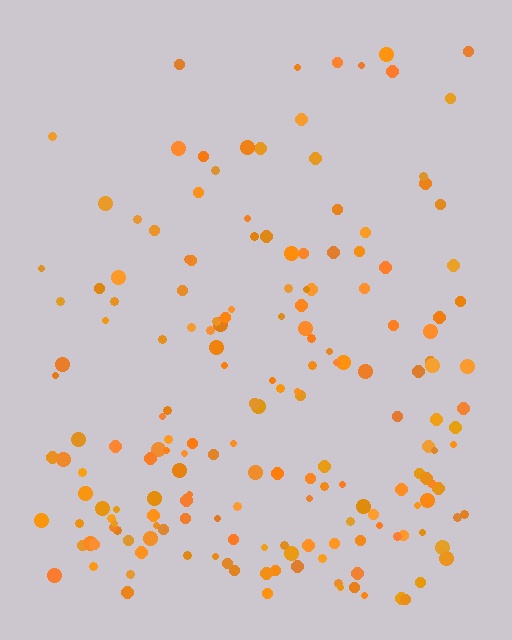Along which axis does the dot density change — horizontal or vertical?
Vertical.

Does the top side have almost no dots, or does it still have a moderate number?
Still a moderate number, just noticeably fewer than the bottom.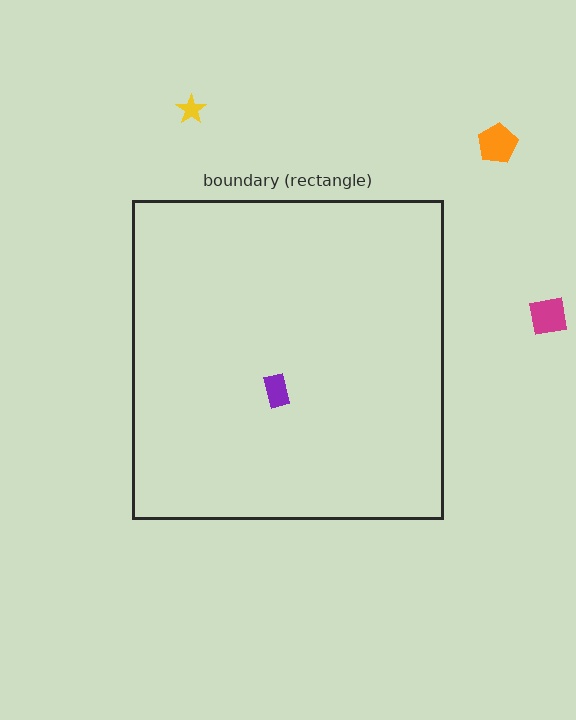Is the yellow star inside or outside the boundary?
Outside.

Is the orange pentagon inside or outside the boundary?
Outside.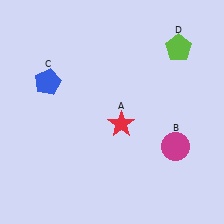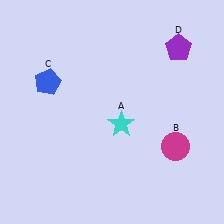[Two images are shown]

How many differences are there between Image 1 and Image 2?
There are 2 differences between the two images.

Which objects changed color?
A changed from red to cyan. D changed from lime to purple.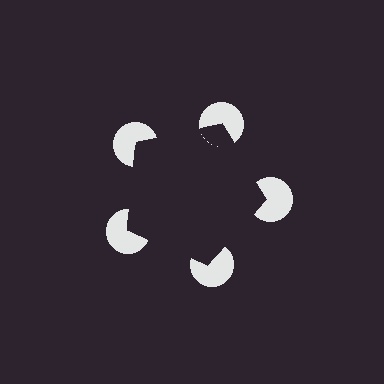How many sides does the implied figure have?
5 sides.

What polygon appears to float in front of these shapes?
An illusory pentagon — its edges are inferred from the aligned wedge cuts in the pac-man discs, not physically drawn.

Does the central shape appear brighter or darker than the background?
It typically appears slightly darker than the background, even though no actual brightness change is drawn.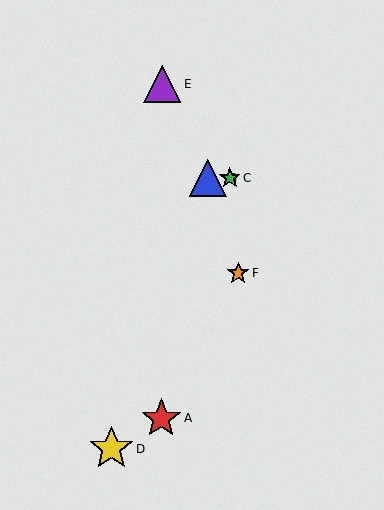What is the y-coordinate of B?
Object B is at y≈178.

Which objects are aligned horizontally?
Objects B, C are aligned horizontally.